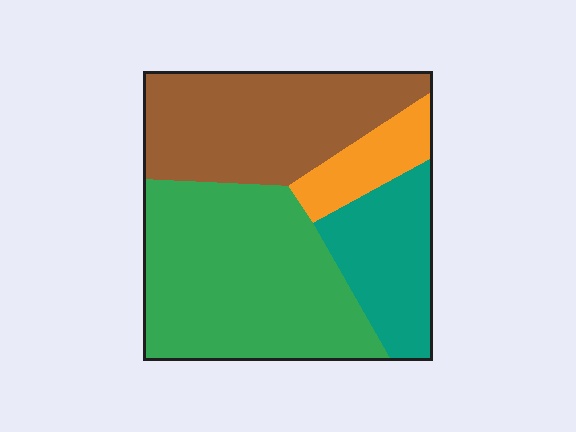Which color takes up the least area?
Orange, at roughly 10%.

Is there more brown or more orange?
Brown.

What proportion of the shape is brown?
Brown takes up between a sixth and a third of the shape.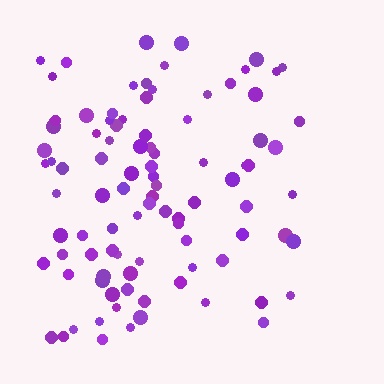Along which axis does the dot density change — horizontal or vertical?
Horizontal.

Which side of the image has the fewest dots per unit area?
The right.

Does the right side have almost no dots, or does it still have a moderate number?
Still a moderate number, just noticeably fewer than the left.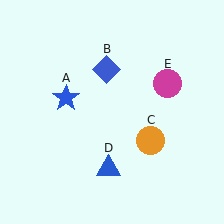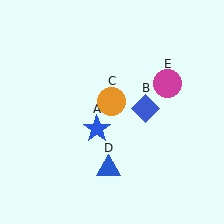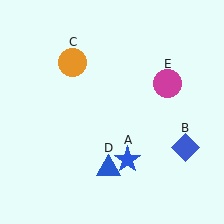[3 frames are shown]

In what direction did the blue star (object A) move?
The blue star (object A) moved down and to the right.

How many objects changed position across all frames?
3 objects changed position: blue star (object A), blue diamond (object B), orange circle (object C).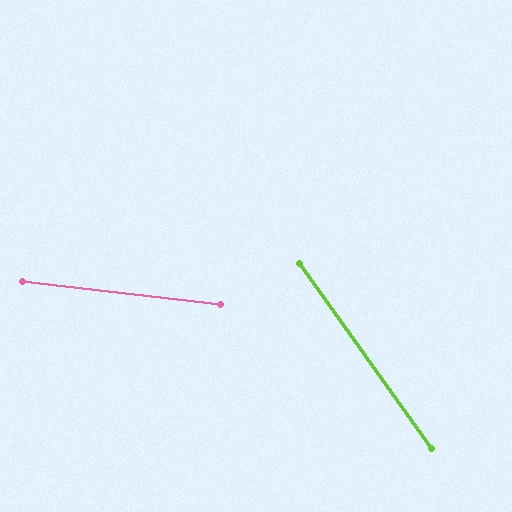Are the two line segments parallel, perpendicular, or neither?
Neither parallel nor perpendicular — they differ by about 48°.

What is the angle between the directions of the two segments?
Approximately 48 degrees.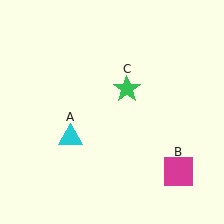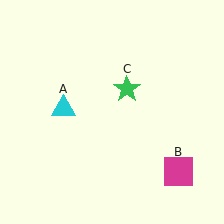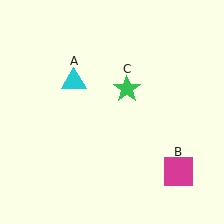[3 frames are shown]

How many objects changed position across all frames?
1 object changed position: cyan triangle (object A).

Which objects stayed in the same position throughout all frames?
Magenta square (object B) and green star (object C) remained stationary.